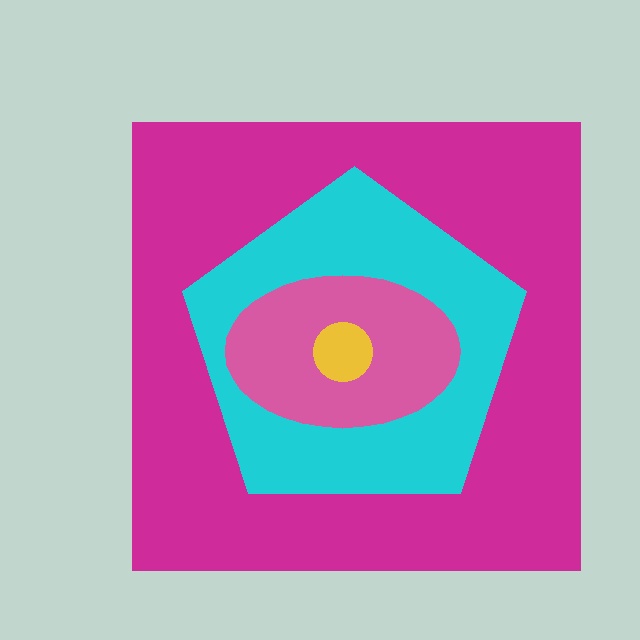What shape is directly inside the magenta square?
The cyan pentagon.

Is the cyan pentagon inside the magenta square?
Yes.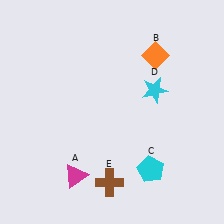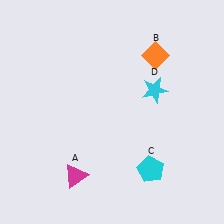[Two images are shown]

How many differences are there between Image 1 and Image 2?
There is 1 difference between the two images.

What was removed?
The brown cross (E) was removed in Image 2.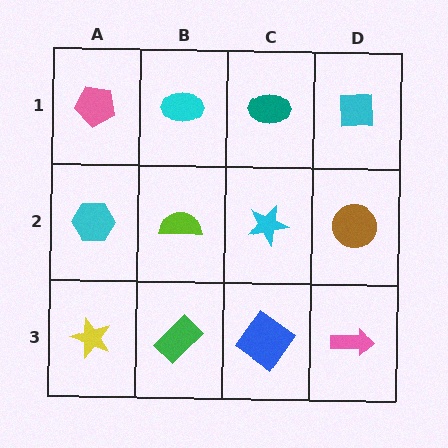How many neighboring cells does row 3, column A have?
2.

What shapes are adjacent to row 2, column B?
A cyan ellipse (row 1, column B), a green rectangle (row 3, column B), a cyan hexagon (row 2, column A), a cyan star (row 2, column C).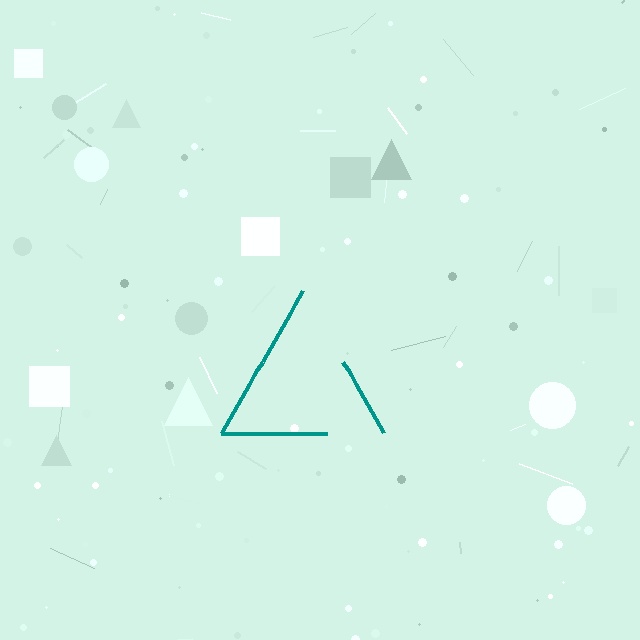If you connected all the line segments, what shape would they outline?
They would outline a triangle.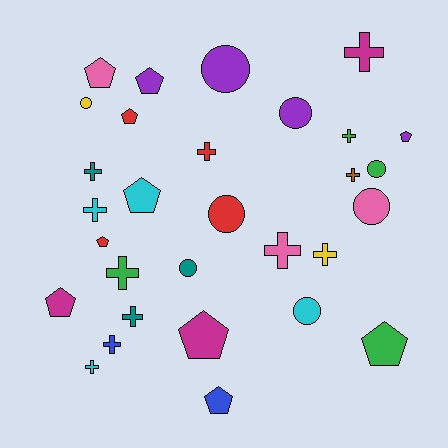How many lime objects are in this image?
There are no lime objects.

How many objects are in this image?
There are 30 objects.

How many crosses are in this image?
There are 12 crosses.